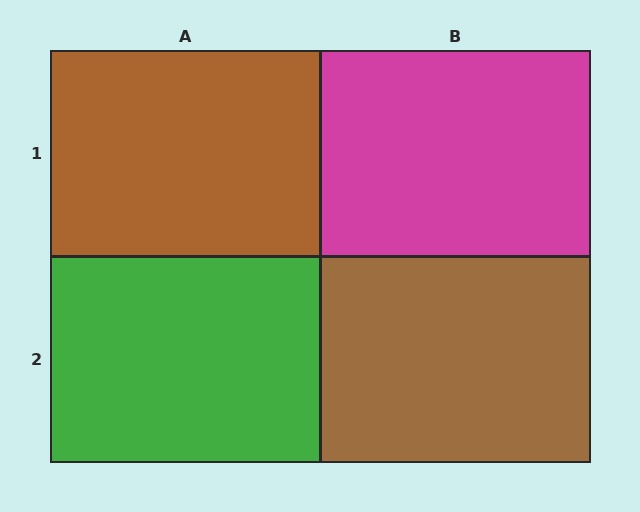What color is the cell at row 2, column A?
Green.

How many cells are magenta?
1 cell is magenta.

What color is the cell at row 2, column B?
Brown.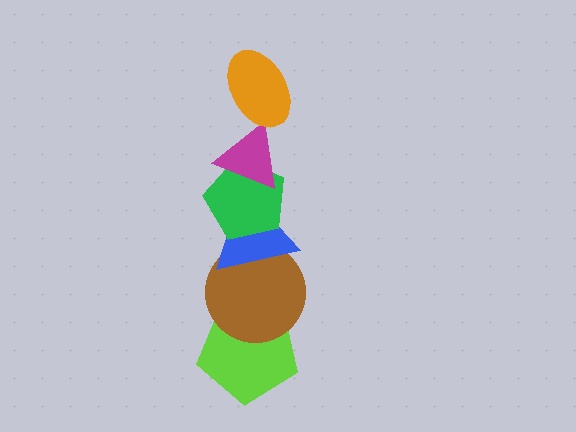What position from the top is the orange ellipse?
The orange ellipse is 1st from the top.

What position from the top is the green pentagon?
The green pentagon is 3rd from the top.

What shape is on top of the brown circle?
The blue triangle is on top of the brown circle.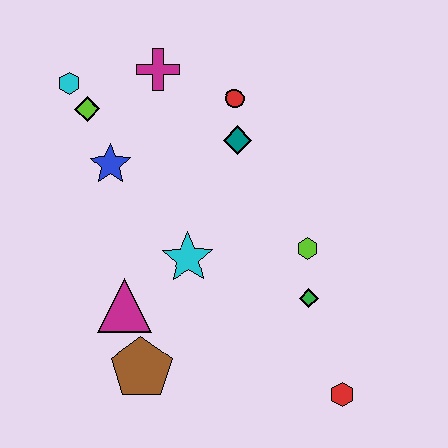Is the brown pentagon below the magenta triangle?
Yes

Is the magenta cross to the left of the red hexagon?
Yes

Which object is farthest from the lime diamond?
The red hexagon is farthest from the lime diamond.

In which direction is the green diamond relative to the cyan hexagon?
The green diamond is to the right of the cyan hexagon.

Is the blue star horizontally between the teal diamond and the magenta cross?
No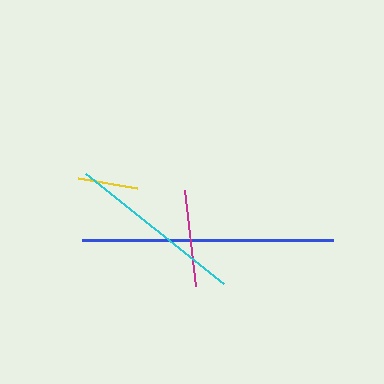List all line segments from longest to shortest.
From longest to shortest: blue, cyan, magenta, yellow.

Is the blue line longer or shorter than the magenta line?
The blue line is longer than the magenta line.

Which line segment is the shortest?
The yellow line is the shortest at approximately 60 pixels.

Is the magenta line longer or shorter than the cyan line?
The cyan line is longer than the magenta line.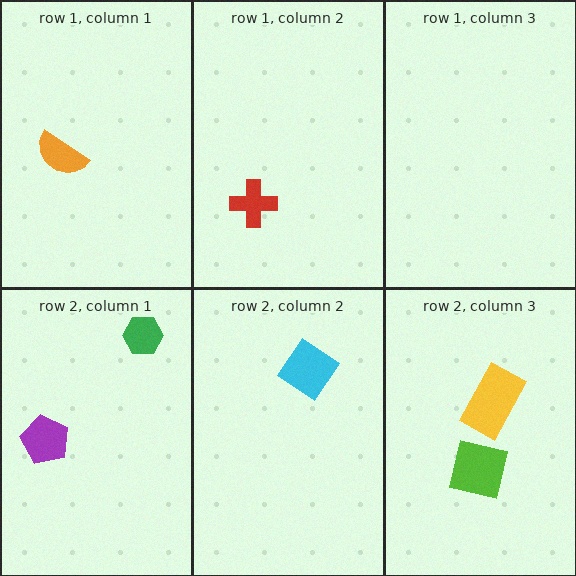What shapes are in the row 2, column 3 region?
The lime square, the yellow rectangle.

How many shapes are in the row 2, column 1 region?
2.